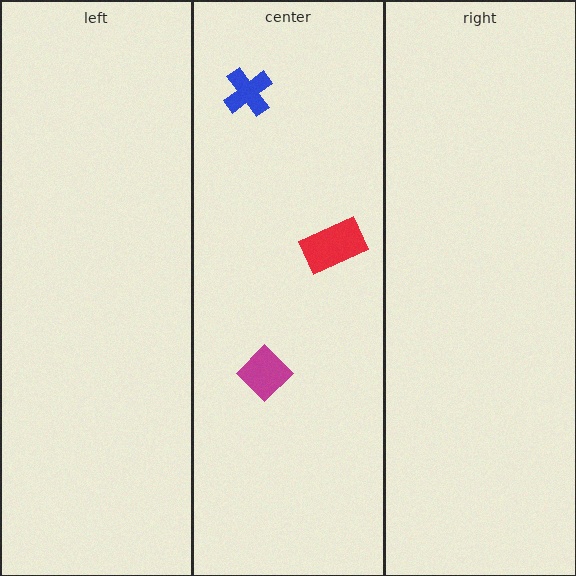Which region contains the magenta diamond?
The center region.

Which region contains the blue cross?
The center region.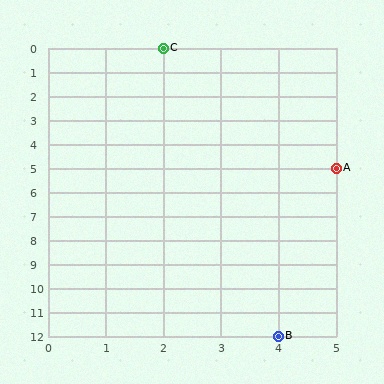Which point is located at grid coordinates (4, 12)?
Point B is at (4, 12).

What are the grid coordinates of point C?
Point C is at grid coordinates (2, 0).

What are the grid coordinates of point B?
Point B is at grid coordinates (4, 12).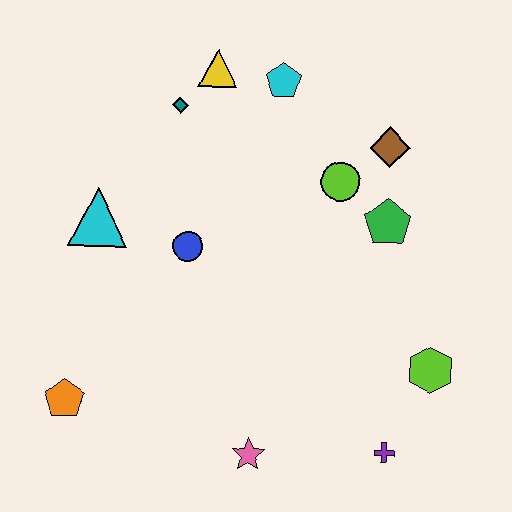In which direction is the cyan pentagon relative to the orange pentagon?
The cyan pentagon is above the orange pentagon.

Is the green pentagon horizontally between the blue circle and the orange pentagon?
No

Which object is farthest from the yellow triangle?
The purple cross is farthest from the yellow triangle.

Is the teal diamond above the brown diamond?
Yes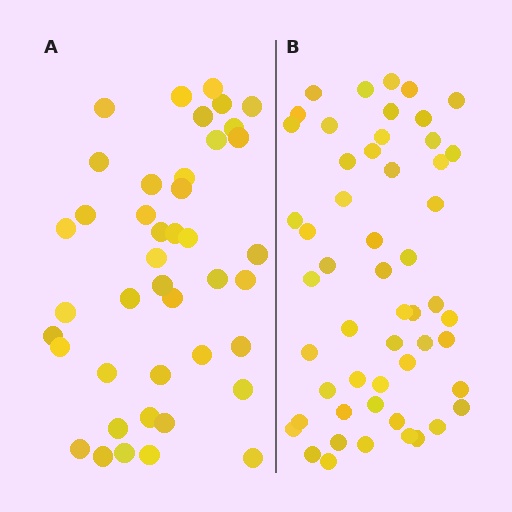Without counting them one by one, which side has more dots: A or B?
Region B (the right region) has more dots.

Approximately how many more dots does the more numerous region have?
Region B has roughly 12 or so more dots than region A.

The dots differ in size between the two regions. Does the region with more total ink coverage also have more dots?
No. Region A has more total ink coverage because its dots are larger, but region B actually contains more individual dots. Total area can be misleading — the number of items is what matters here.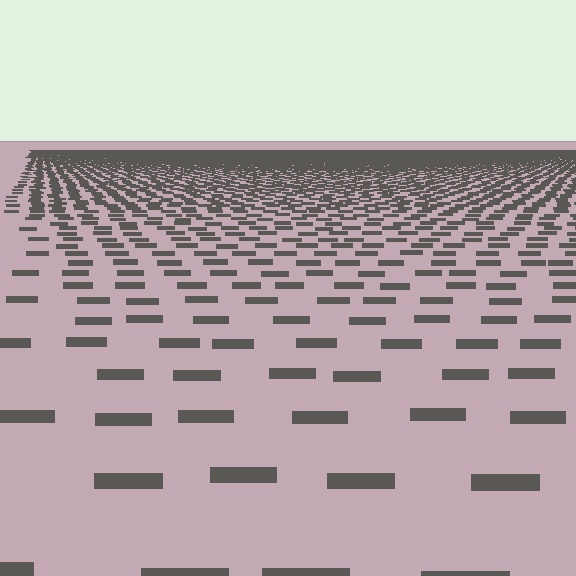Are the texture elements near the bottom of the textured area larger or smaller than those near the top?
Larger. Near the bottom, elements are closer to the viewer and appear at a bigger on-screen size.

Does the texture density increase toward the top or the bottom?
Density increases toward the top.